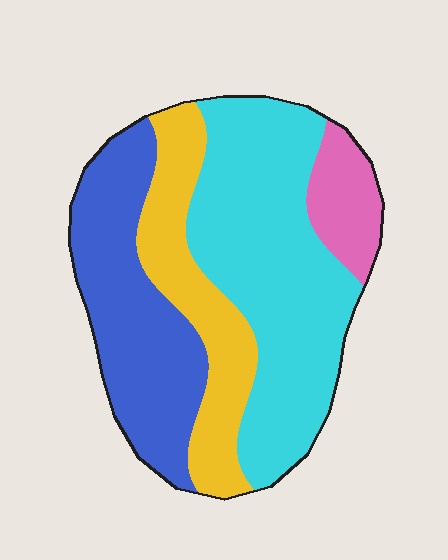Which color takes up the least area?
Pink, at roughly 10%.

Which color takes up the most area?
Cyan, at roughly 40%.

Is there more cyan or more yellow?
Cyan.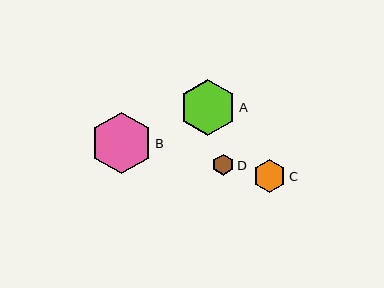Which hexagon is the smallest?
Hexagon D is the smallest with a size of approximately 21 pixels.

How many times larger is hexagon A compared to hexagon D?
Hexagon A is approximately 2.7 times the size of hexagon D.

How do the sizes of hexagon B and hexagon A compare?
Hexagon B and hexagon A are approximately the same size.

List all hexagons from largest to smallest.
From largest to smallest: B, A, C, D.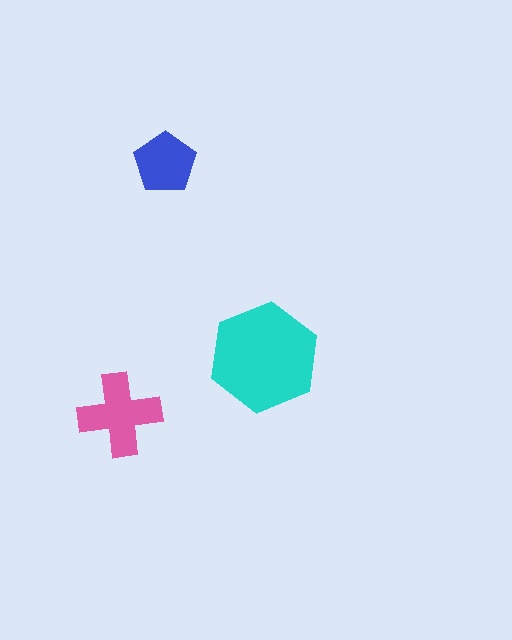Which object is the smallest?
The blue pentagon.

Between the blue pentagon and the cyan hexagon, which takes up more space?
The cyan hexagon.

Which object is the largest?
The cyan hexagon.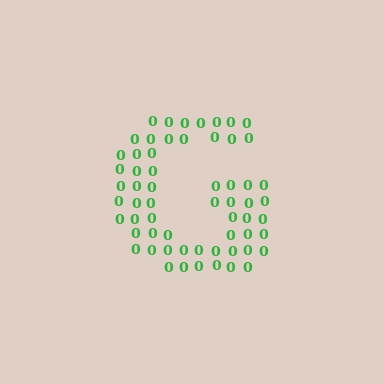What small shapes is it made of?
It is made of small digit 0's.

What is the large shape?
The large shape is the letter G.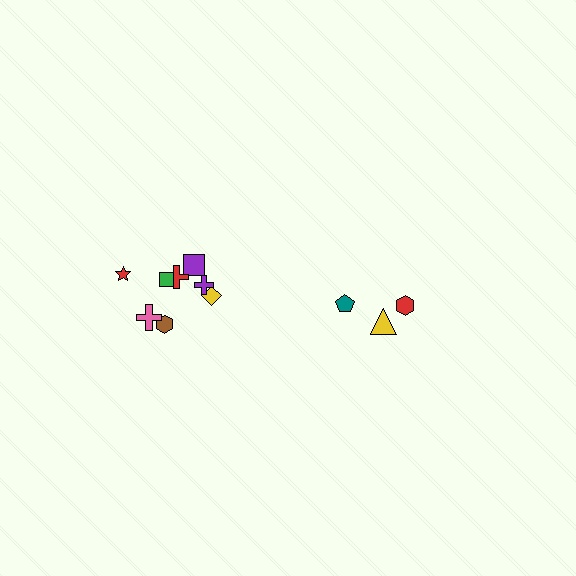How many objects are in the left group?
There are 8 objects.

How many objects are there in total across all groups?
There are 11 objects.